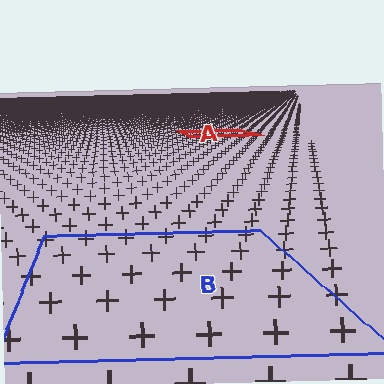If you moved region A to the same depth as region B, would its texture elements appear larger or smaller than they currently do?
They would appear larger. At a closer depth, the same texture elements are projected at a bigger on-screen size.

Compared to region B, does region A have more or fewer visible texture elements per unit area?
Region A has more texture elements per unit area — they are packed more densely because it is farther away.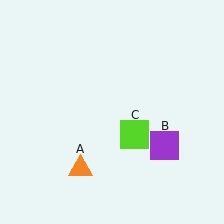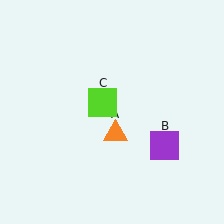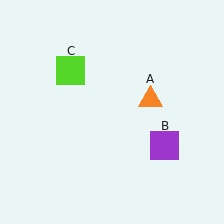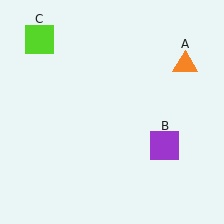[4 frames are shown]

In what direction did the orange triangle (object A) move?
The orange triangle (object A) moved up and to the right.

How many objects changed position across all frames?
2 objects changed position: orange triangle (object A), lime square (object C).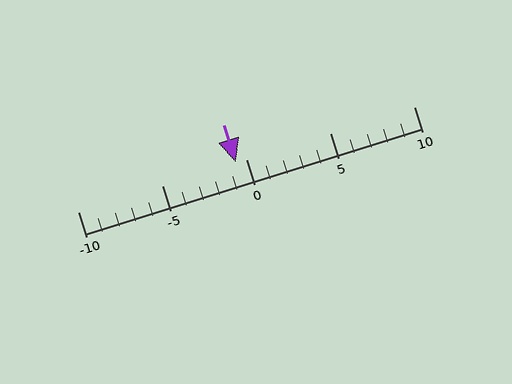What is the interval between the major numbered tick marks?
The major tick marks are spaced 5 units apart.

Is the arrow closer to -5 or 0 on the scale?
The arrow is closer to 0.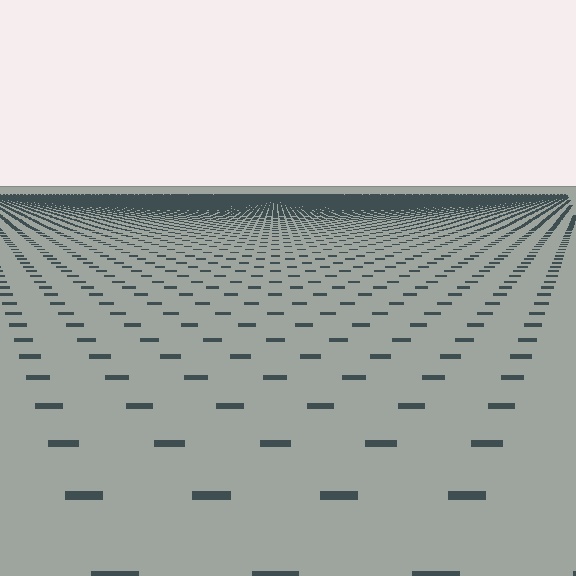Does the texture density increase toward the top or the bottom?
Density increases toward the top.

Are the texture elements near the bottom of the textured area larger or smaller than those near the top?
Larger. Near the bottom, elements are closer to the viewer and appear at a bigger on-screen size.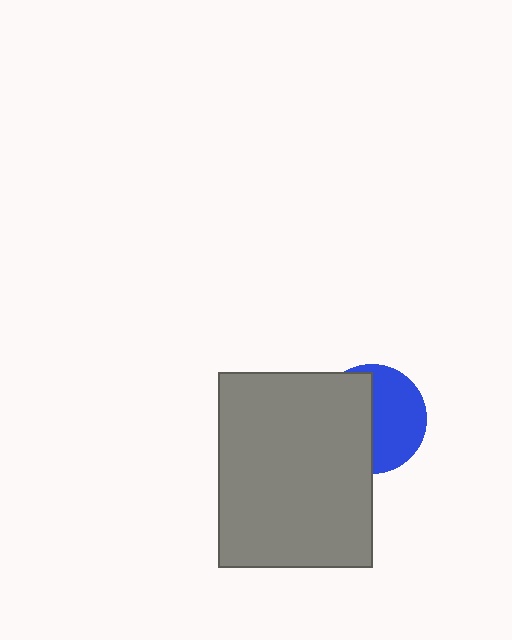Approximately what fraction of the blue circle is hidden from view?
Roughly 50% of the blue circle is hidden behind the gray rectangle.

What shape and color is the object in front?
The object in front is a gray rectangle.